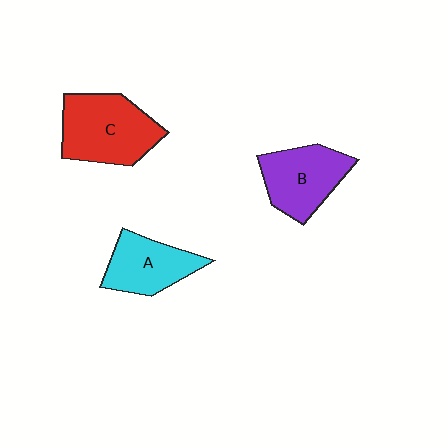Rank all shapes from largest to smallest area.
From largest to smallest: C (red), B (purple), A (cyan).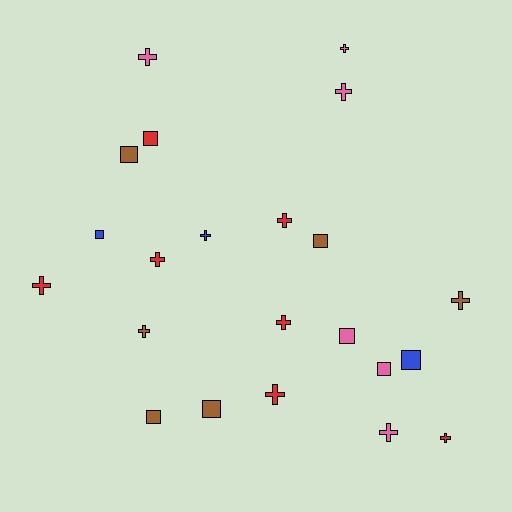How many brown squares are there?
There are 4 brown squares.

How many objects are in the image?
There are 22 objects.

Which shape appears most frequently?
Cross, with 13 objects.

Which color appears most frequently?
Red, with 7 objects.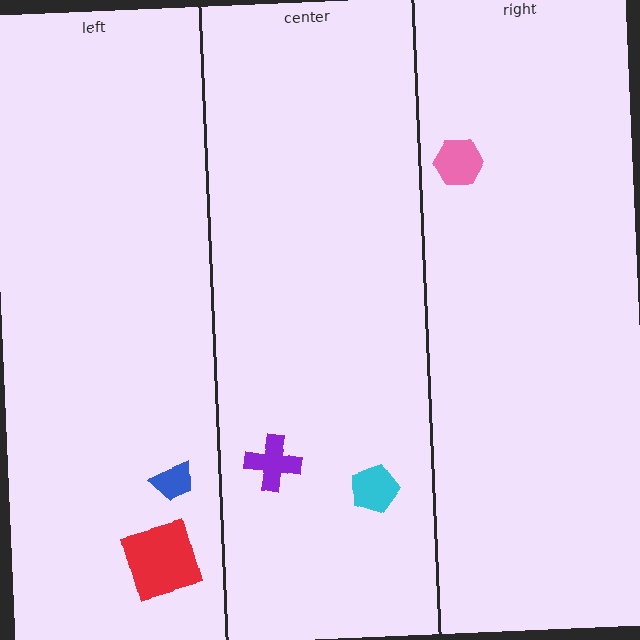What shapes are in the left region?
The red square, the blue trapezoid.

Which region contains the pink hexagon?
The right region.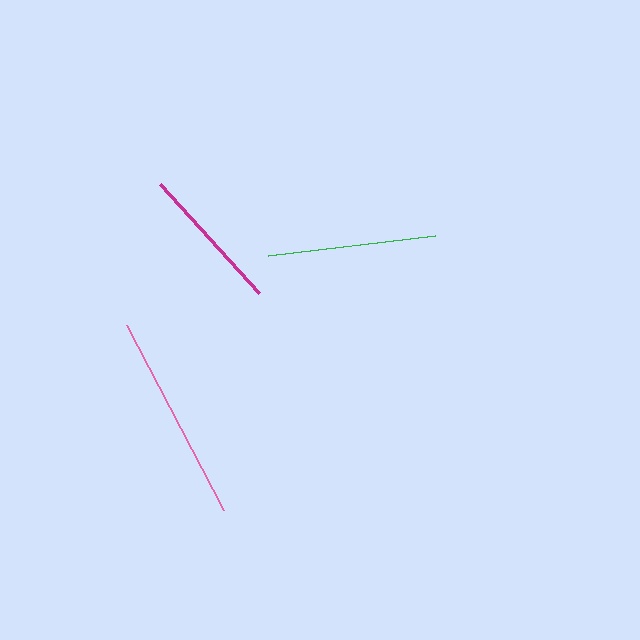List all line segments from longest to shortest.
From longest to shortest: pink, green, magenta.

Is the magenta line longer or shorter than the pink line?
The pink line is longer than the magenta line.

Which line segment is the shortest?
The magenta line is the shortest at approximately 148 pixels.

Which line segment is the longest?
The pink line is the longest at approximately 209 pixels.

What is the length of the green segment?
The green segment is approximately 169 pixels long.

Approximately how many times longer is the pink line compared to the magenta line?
The pink line is approximately 1.4 times the length of the magenta line.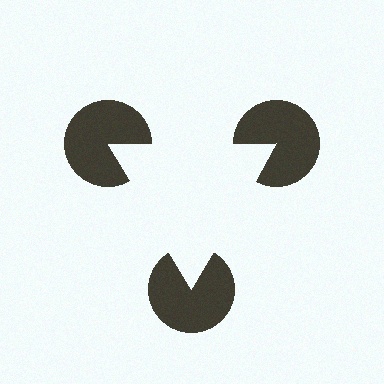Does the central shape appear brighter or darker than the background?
It typically appears slightly brighter than the background, even though no actual brightness change is drawn.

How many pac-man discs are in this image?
There are 3 — one at each vertex of the illusory triangle.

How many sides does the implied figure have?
3 sides.